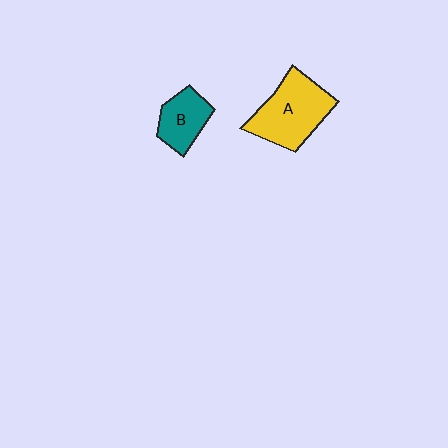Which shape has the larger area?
Shape A (yellow).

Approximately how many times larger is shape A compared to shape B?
Approximately 1.7 times.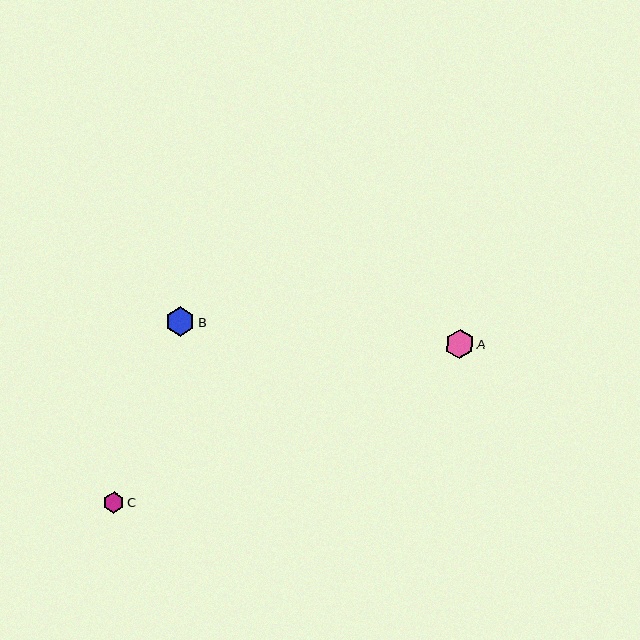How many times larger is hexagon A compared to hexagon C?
Hexagon A is approximately 1.3 times the size of hexagon C.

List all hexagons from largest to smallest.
From largest to smallest: B, A, C.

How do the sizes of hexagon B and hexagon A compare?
Hexagon B and hexagon A are approximately the same size.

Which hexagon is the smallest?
Hexagon C is the smallest with a size of approximately 22 pixels.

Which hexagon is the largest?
Hexagon B is the largest with a size of approximately 30 pixels.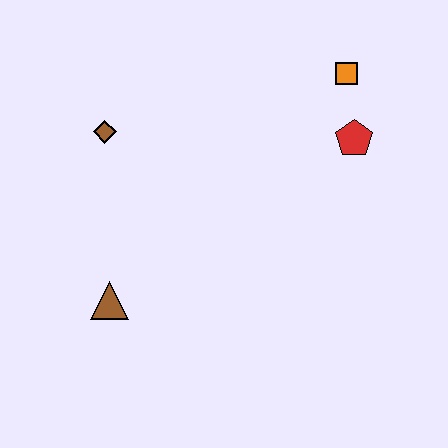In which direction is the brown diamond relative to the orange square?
The brown diamond is to the left of the orange square.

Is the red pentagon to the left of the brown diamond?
No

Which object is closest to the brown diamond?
The brown triangle is closest to the brown diamond.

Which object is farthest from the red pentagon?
The brown triangle is farthest from the red pentagon.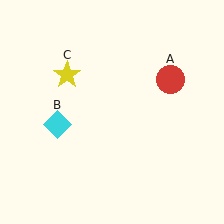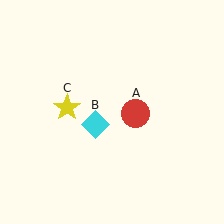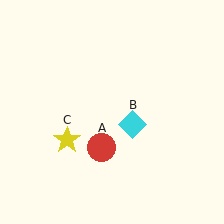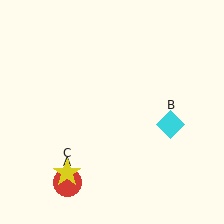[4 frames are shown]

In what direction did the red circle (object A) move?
The red circle (object A) moved down and to the left.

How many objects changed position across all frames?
3 objects changed position: red circle (object A), cyan diamond (object B), yellow star (object C).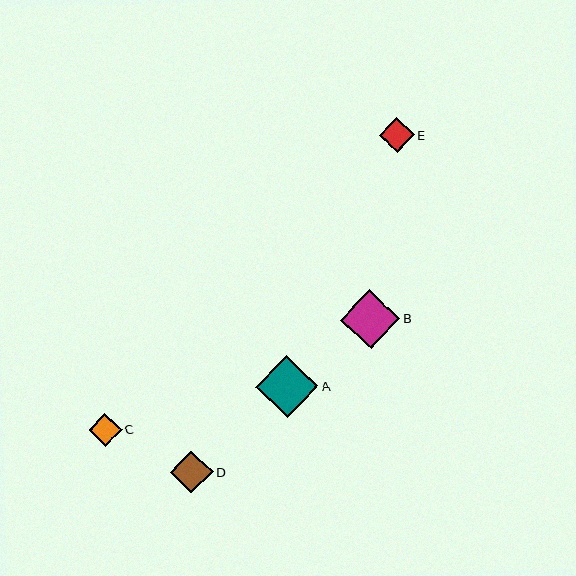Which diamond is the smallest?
Diamond C is the smallest with a size of approximately 33 pixels.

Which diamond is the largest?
Diamond A is the largest with a size of approximately 62 pixels.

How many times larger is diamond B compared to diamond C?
Diamond B is approximately 1.8 times the size of diamond C.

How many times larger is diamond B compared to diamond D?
Diamond B is approximately 1.4 times the size of diamond D.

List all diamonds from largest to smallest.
From largest to smallest: A, B, D, E, C.